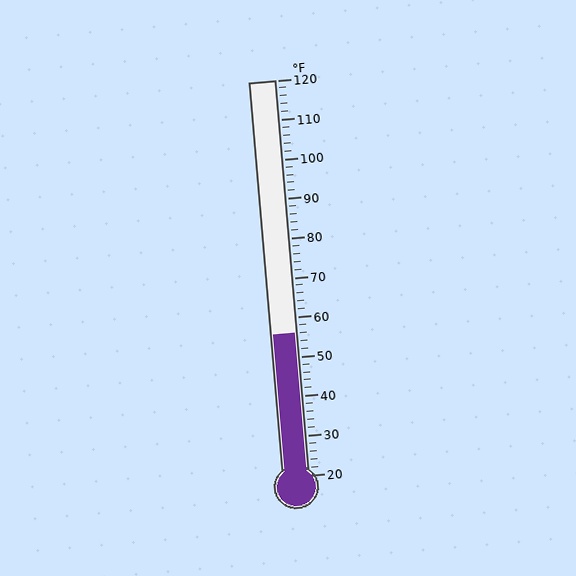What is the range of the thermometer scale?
The thermometer scale ranges from 20°F to 120°F.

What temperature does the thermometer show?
The thermometer shows approximately 56°F.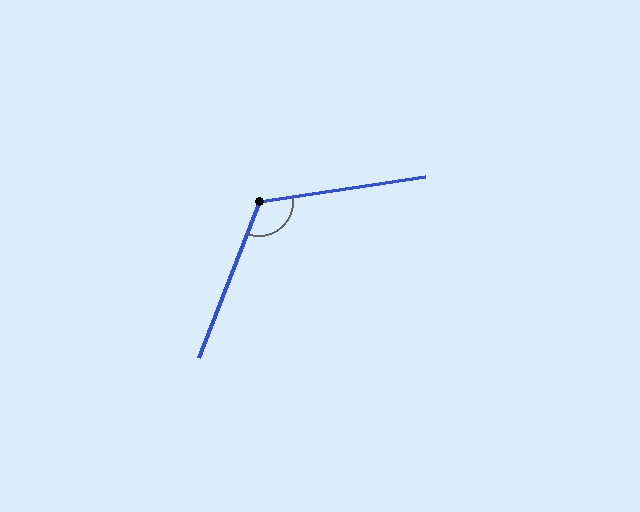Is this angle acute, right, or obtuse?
It is obtuse.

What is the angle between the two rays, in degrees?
Approximately 120 degrees.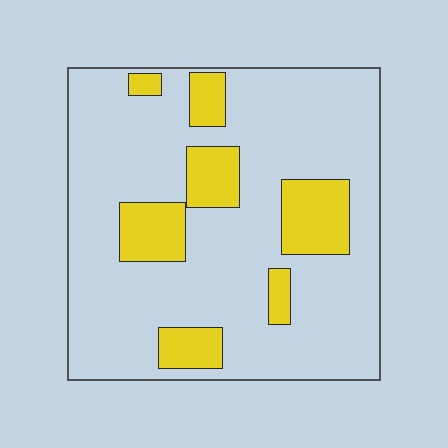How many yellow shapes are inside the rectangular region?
7.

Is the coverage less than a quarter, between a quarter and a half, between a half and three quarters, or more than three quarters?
Less than a quarter.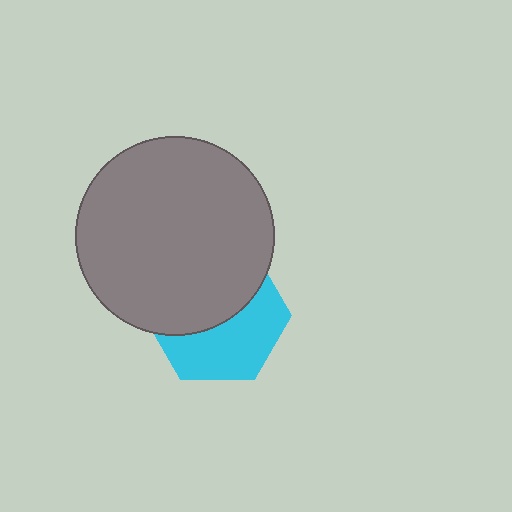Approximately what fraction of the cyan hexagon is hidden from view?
Roughly 52% of the cyan hexagon is hidden behind the gray circle.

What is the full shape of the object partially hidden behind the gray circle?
The partially hidden object is a cyan hexagon.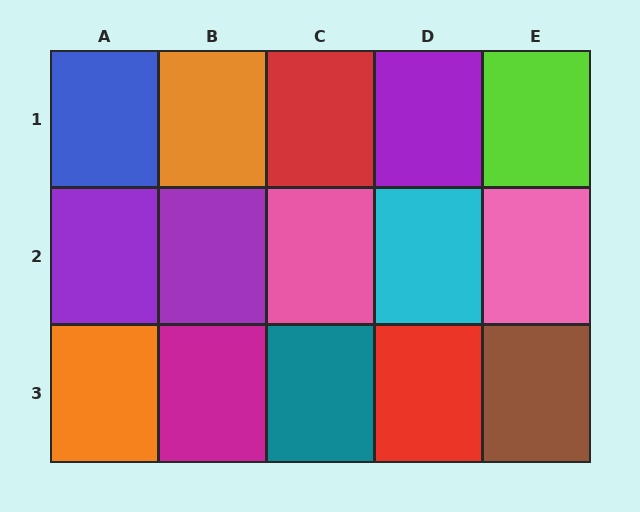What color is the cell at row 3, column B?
Magenta.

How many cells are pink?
2 cells are pink.